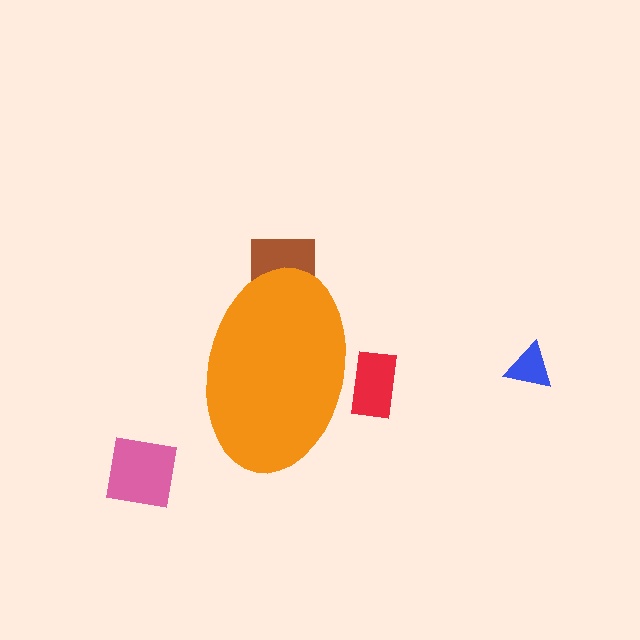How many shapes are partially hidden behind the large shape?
2 shapes are partially hidden.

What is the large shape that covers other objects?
An orange ellipse.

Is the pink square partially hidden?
No, the pink square is fully visible.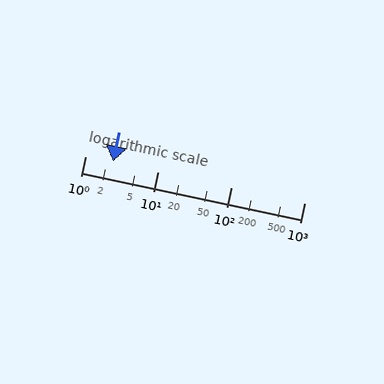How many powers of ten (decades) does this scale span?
The scale spans 3 decades, from 1 to 1000.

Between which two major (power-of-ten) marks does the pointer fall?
The pointer is between 1 and 10.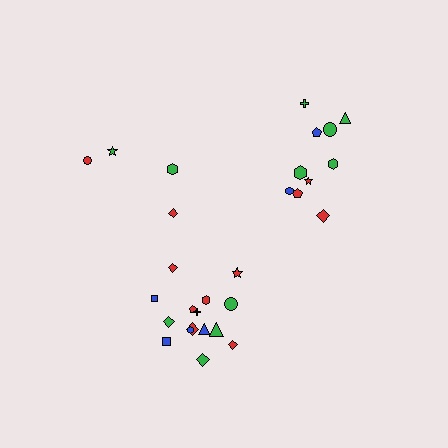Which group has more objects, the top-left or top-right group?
The top-right group.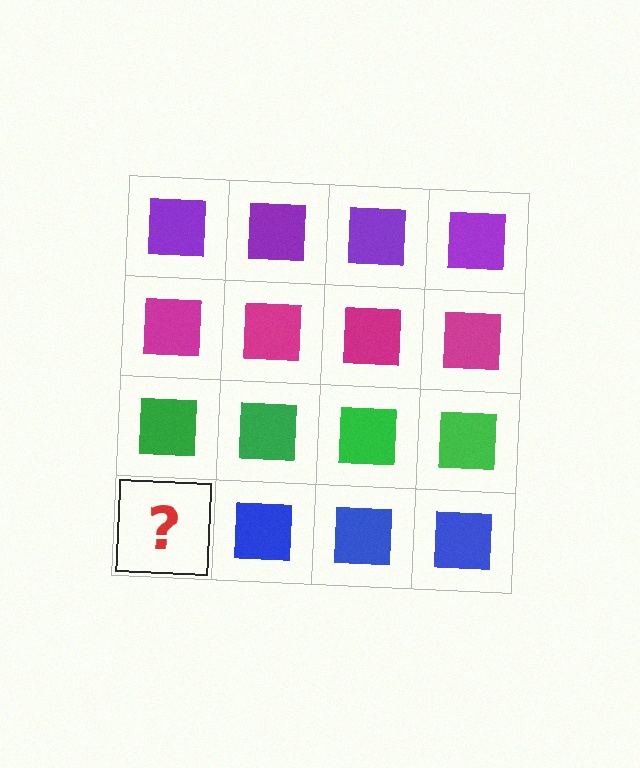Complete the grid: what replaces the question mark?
The question mark should be replaced with a blue square.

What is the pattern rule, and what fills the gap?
The rule is that each row has a consistent color. The gap should be filled with a blue square.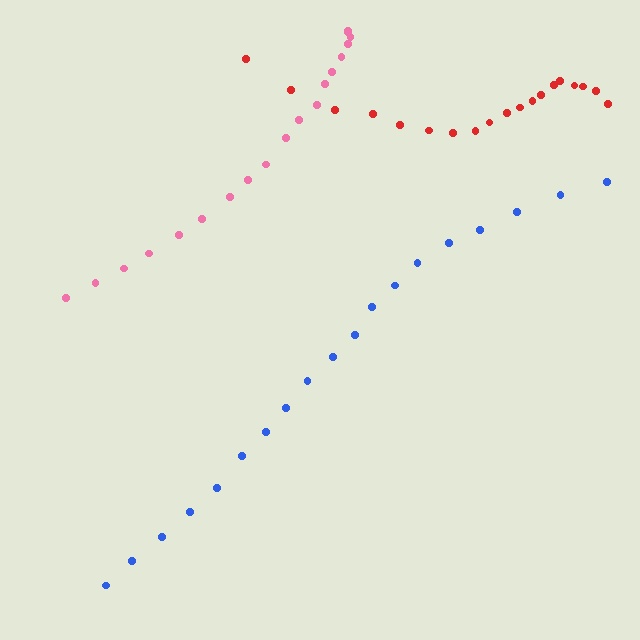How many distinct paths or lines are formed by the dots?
There are 3 distinct paths.